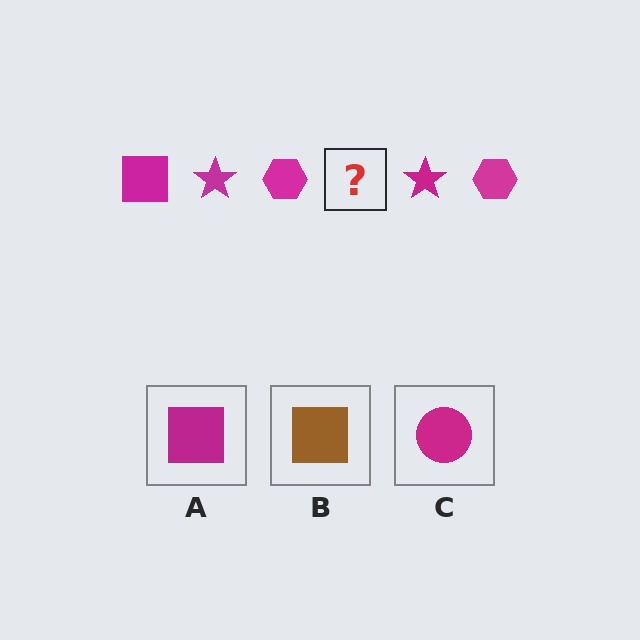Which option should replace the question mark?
Option A.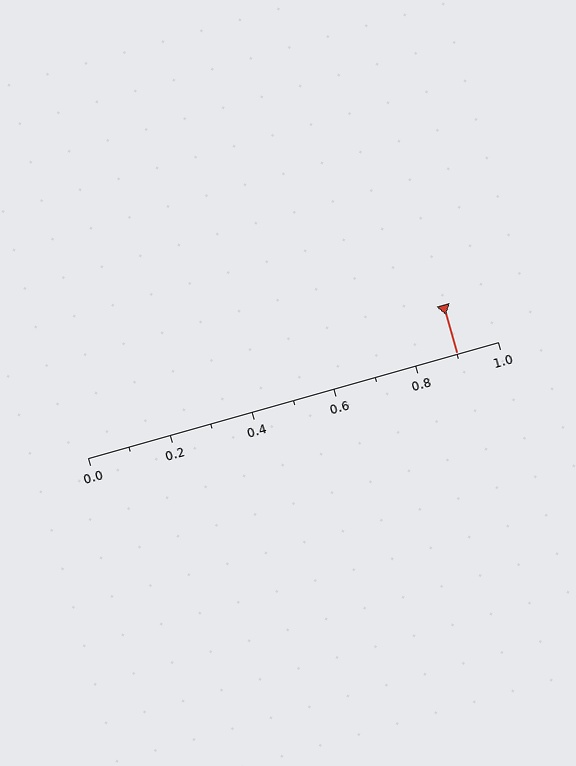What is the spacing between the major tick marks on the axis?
The major ticks are spaced 0.2 apart.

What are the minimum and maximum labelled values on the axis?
The axis runs from 0.0 to 1.0.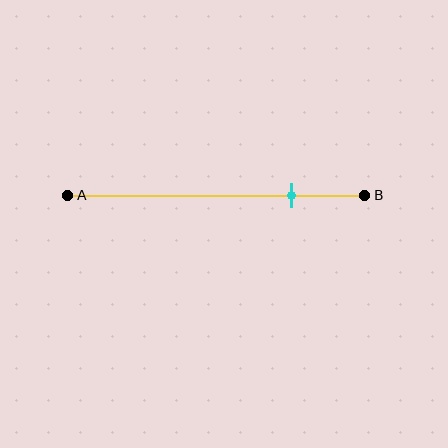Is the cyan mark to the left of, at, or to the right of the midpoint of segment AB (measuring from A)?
The cyan mark is to the right of the midpoint of segment AB.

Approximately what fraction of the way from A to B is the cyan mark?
The cyan mark is approximately 75% of the way from A to B.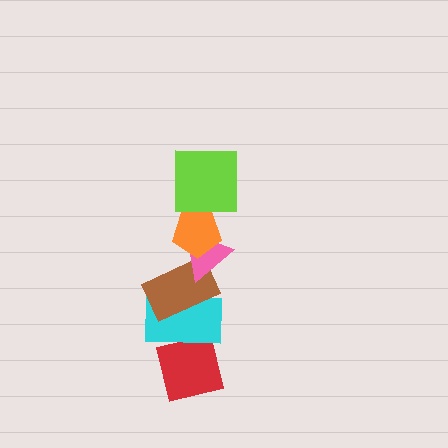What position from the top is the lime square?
The lime square is 1st from the top.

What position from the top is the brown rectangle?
The brown rectangle is 4th from the top.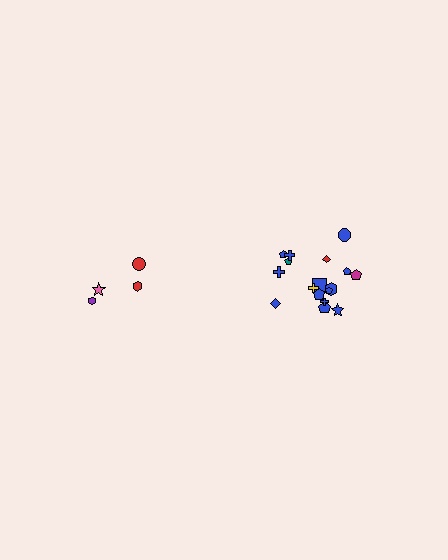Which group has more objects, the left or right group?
The right group.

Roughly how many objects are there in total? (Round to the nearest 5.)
Roughly 20 objects in total.